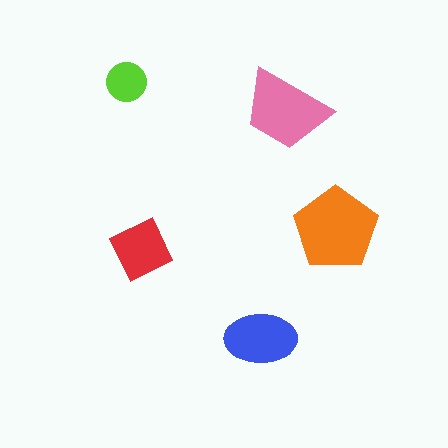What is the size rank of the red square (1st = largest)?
4th.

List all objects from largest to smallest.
The orange pentagon, the pink trapezoid, the blue ellipse, the red square, the lime circle.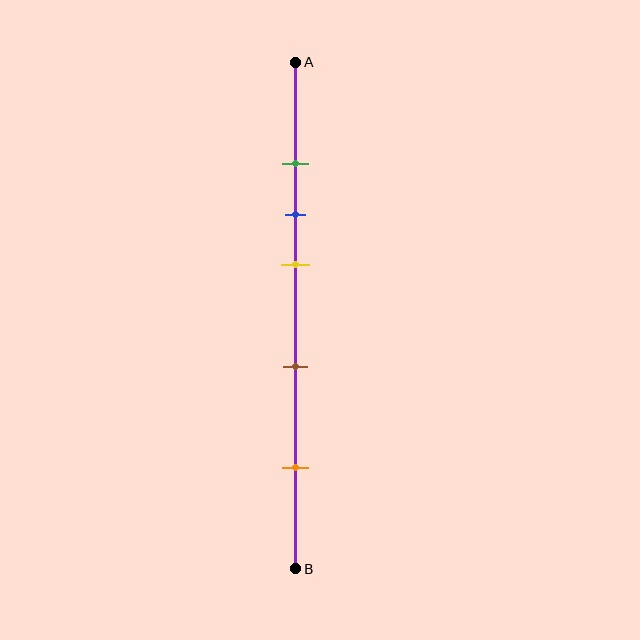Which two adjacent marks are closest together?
The green and blue marks are the closest adjacent pair.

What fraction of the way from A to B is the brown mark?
The brown mark is approximately 60% (0.6) of the way from A to B.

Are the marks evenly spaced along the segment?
No, the marks are not evenly spaced.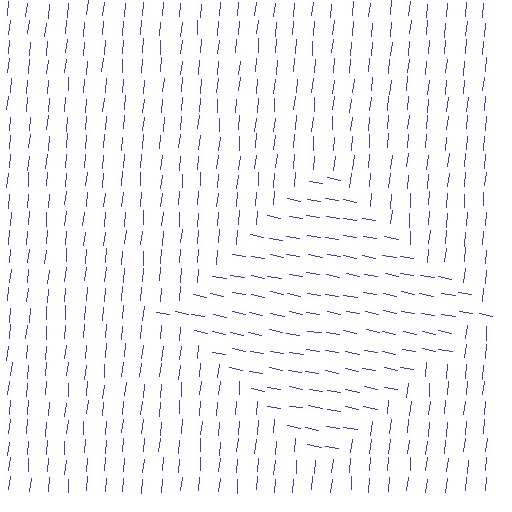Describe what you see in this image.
The image is filled with small blue line segments. A diamond region in the image has lines oriented differently from the surrounding lines, creating a visible texture boundary.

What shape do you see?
I see a diamond.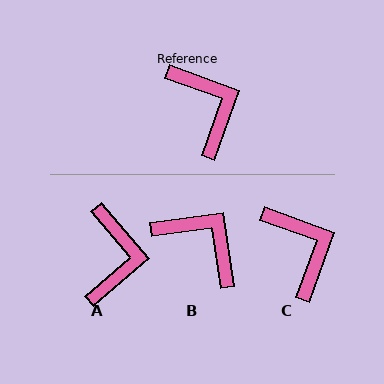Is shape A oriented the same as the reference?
No, it is off by about 30 degrees.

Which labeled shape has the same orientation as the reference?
C.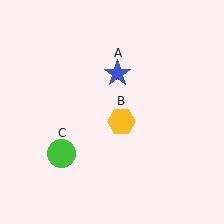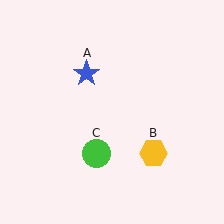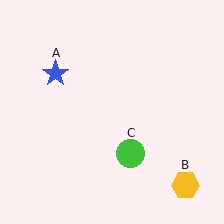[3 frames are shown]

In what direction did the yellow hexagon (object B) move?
The yellow hexagon (object B) moved down and to the right.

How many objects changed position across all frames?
3 objects changed position: blue star (object A), yellow hexagon (object B), green circle (object C).